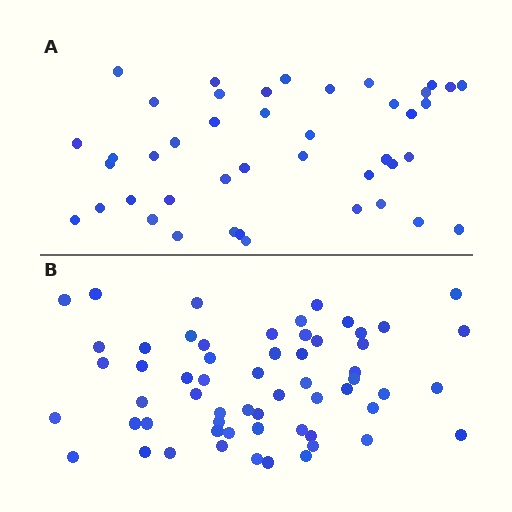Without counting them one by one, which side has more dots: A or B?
Region B (the bottom region) has more dots.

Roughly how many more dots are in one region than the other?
Region B has approximately 15 more dots than region A.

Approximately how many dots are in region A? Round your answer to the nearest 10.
About 40 dots. (The exact count is 43, which rounds to 40.)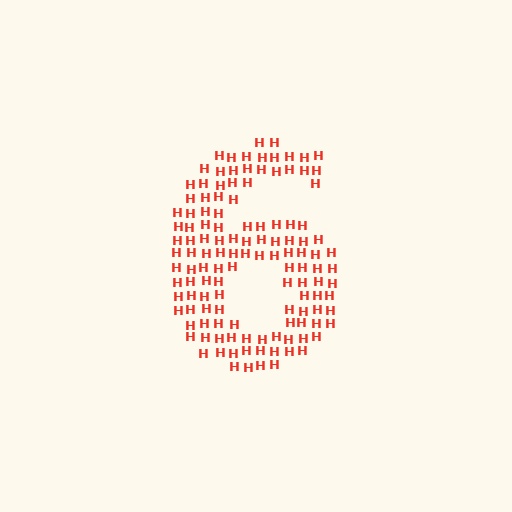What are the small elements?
The small elements are letter H's.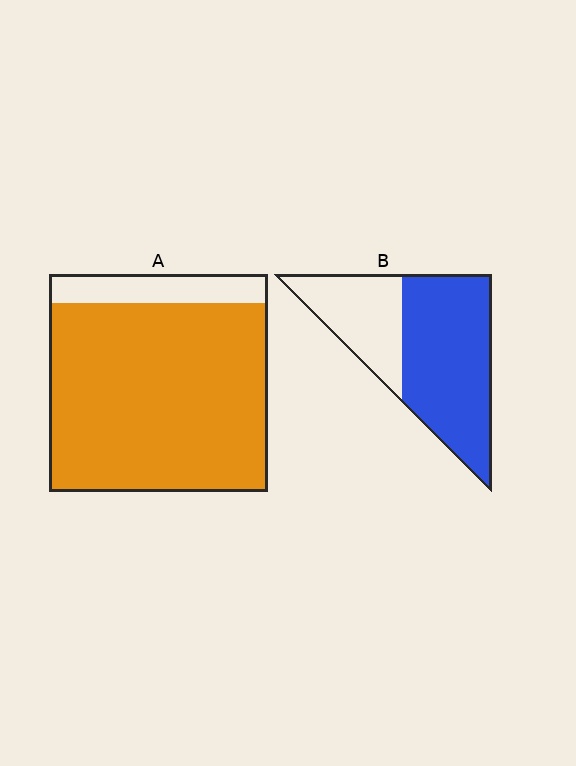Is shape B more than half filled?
Yes.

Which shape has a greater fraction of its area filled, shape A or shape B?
Shape A.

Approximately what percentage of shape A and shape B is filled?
A is approximately 85% and B is approximately 65%.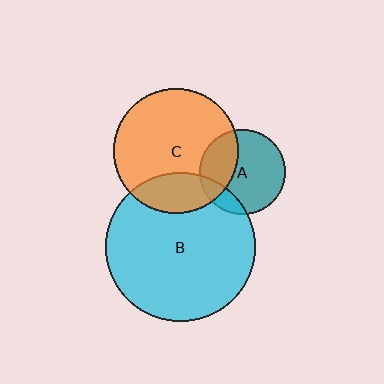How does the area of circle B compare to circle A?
Approximately 3.0 times.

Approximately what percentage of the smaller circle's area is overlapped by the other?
Approximately 15%.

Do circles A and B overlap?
Yes.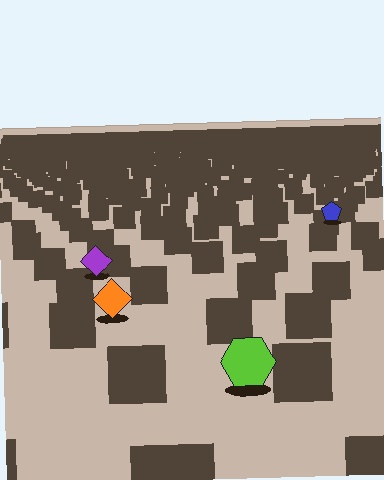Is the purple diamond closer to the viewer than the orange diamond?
No. The orange diamond is closer — you can tell from the texture gradient: the ground texture is coarser near it.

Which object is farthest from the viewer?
The blue pentagon is farthest from the viewer. It appears smaller and the ground texture around it is denser.